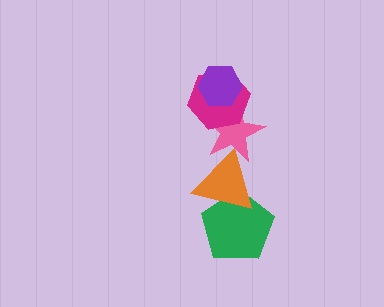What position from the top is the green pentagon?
The green pentagon is 5th from the top.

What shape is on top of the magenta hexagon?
The purple hexagon is on top of the magenta hexagon.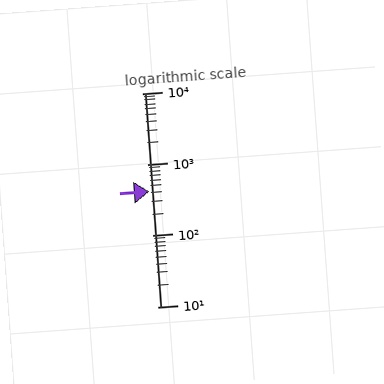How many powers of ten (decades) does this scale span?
The scale spans 3 decades, from 10 to 10000.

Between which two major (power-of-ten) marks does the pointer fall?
The pointer is between 100 and 1000.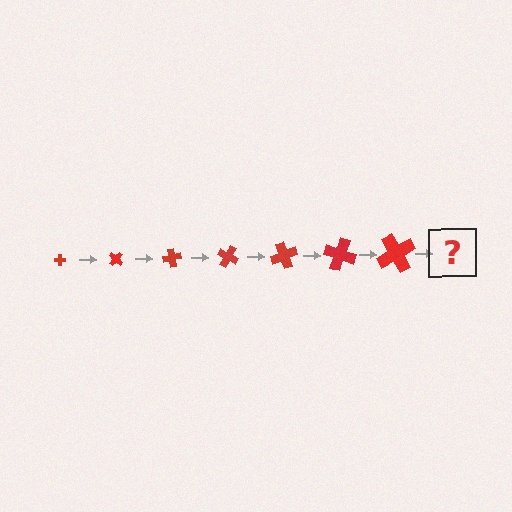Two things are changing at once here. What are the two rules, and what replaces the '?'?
The two rules are that the cross grows larger each step and it rotates 40 degrees each step. The '?' should be a cross, larger than the previous one and rotated 280 degrees from the start.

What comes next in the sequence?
The next element should be a cross, larger than the previous one and rotated 280 degrees from the start.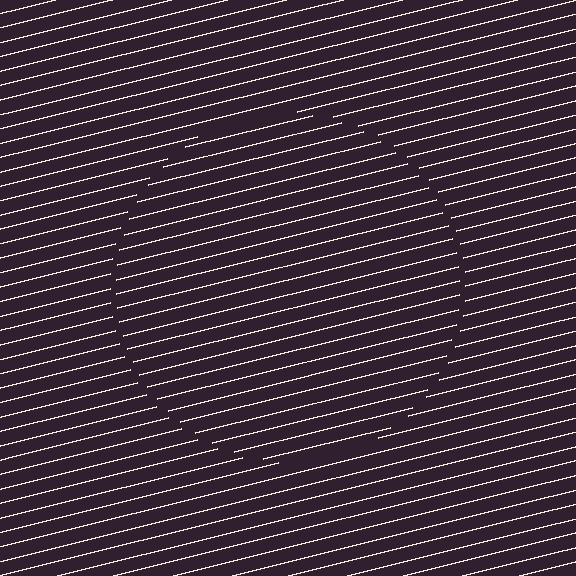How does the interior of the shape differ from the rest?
The interior of the shape contains the same grating, shifted by half a period — the contour is defined by the phase discontinuity where line-ends from the inner and outer gratings abut.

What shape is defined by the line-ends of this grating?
An illusory circle. The interior of the shape contains the same grating, shifted by half a period — the contour is defined by the phase discontinuity where line-ends from the inner and outer gratings abut.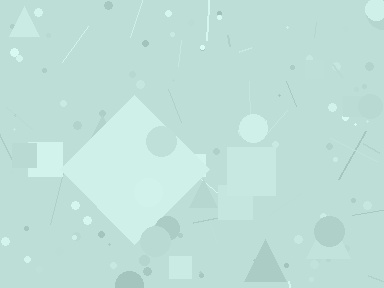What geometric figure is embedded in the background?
A diamond is embedded in the background.